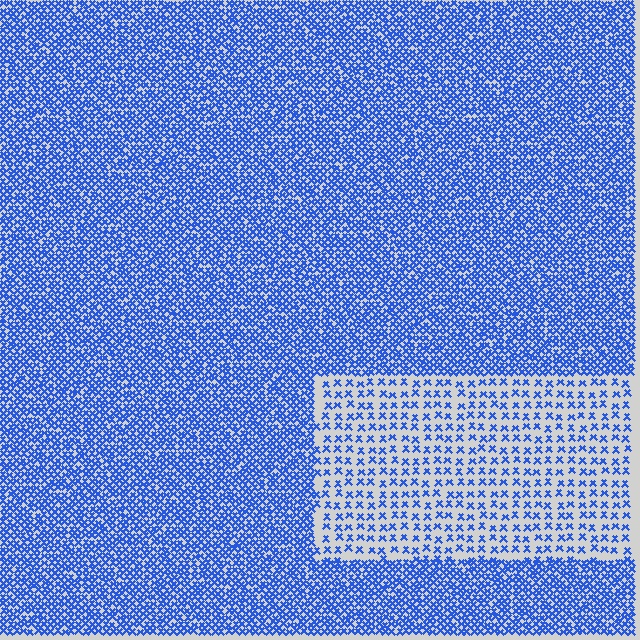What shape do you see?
I see a rectangle.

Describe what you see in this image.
The image contains small blue elements arranged at two different densities. A rectangle-shaped region is visible where the elements are less densely packed than the surrounding area.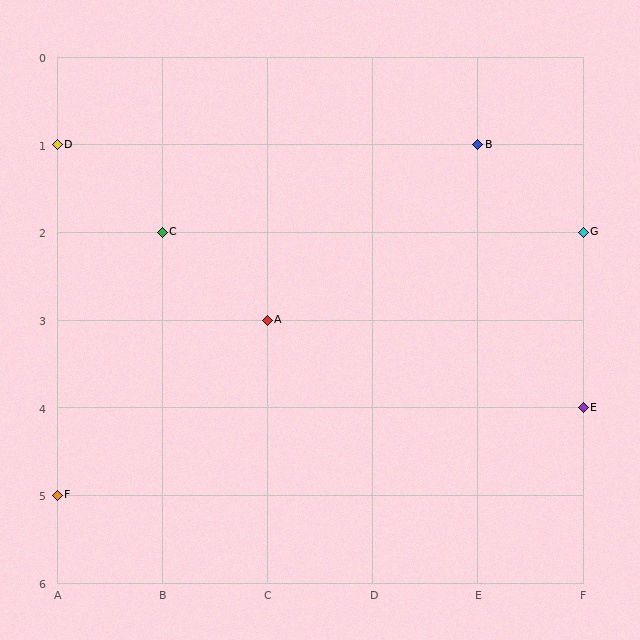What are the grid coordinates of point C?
Point C is at grid coordinates (B, 2).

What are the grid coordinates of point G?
Point G is at grid coordinates (F, 2).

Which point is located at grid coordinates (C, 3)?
Point A is at (C, 3).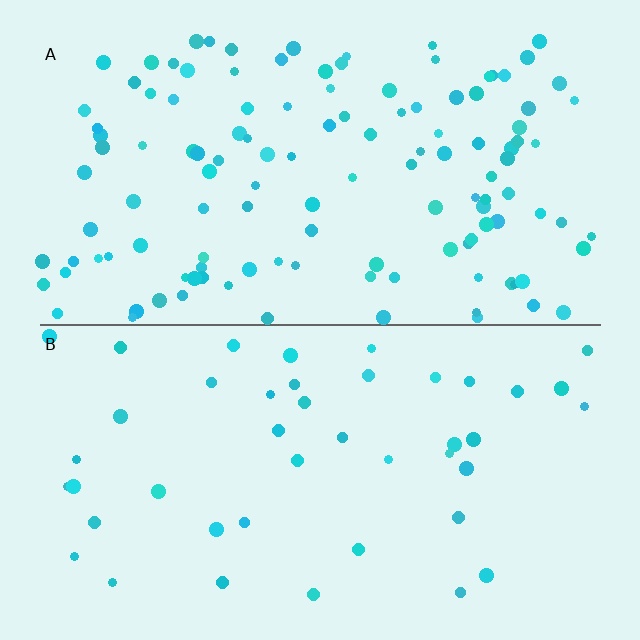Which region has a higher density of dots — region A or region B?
A (the top).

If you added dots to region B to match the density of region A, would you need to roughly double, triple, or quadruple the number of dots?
Approximately triple.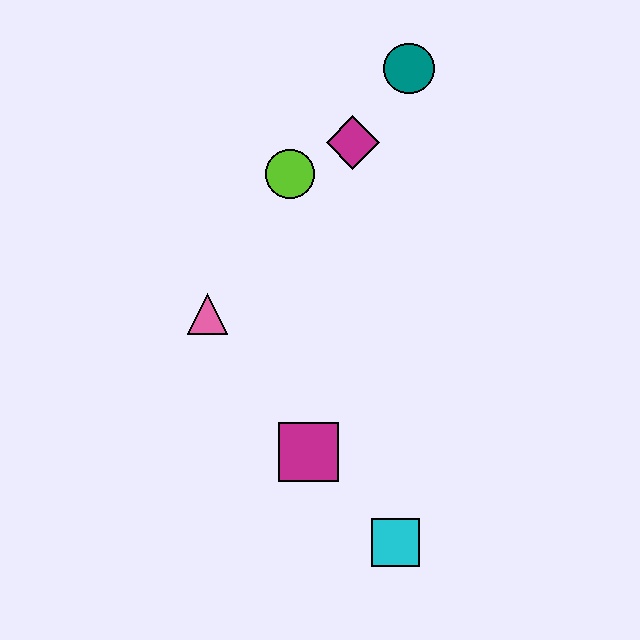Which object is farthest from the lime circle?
The cyan square is farthest from the lime circle.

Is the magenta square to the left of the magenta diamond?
Yes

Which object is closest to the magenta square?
The cyan square is closest to the magenta square.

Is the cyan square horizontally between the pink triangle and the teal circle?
Yes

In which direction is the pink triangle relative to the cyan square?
The pink triangle is above the cyan square.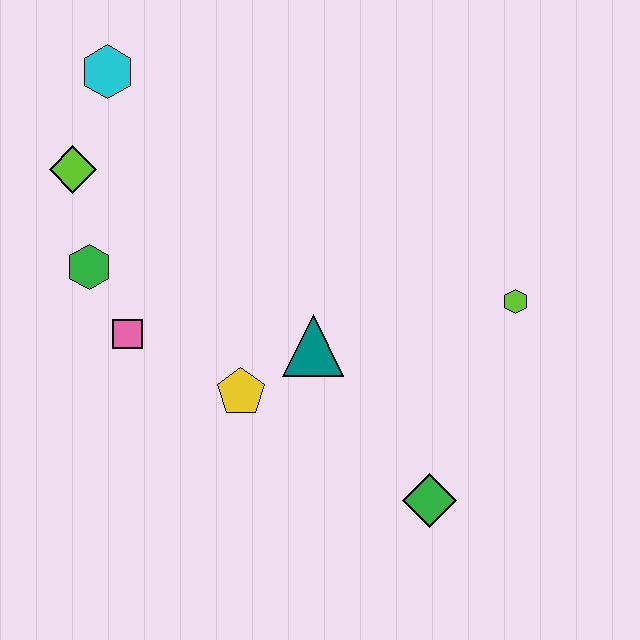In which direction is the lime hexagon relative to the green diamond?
The lime hexagon is above the green diamond.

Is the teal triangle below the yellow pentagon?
No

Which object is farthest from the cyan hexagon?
The green diamond is farthest from the cyan hexagon.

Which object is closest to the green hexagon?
The pink square is closest to the green hexagon.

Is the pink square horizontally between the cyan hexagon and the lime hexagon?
Yes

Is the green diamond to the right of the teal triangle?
Yes